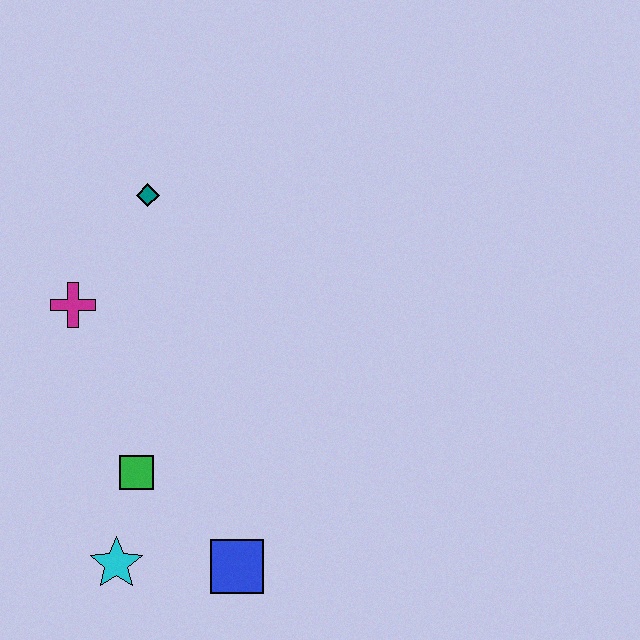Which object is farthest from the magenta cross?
The blue square is farthest from the magenta cross.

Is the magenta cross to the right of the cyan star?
No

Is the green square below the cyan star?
No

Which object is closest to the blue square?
The cyan star is closest to the blue square.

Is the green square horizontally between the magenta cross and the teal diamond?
Yes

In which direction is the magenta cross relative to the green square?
The magenta cross is above the green square.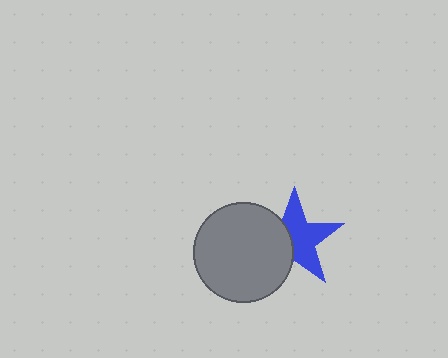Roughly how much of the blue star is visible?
About half of it is visible (roughly 60%).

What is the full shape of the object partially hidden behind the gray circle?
The partially hidden object is a blue star.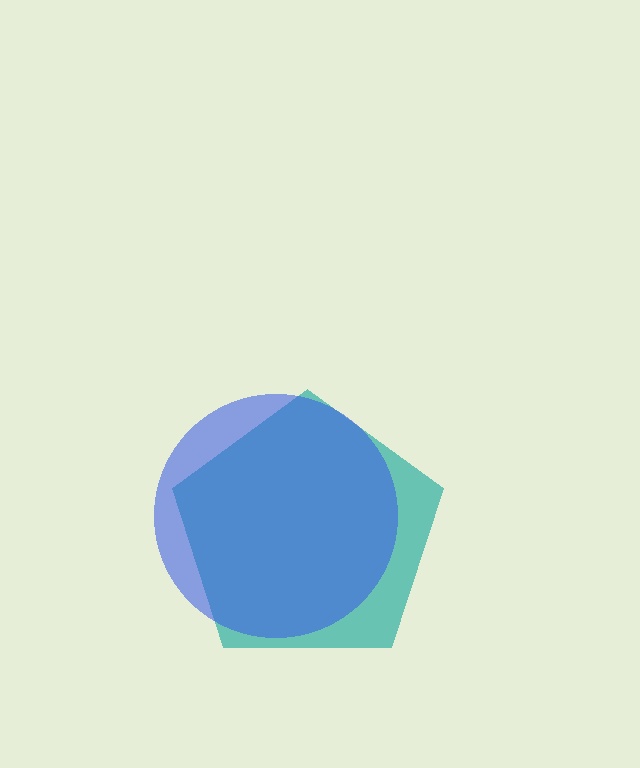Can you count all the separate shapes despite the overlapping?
Yes, there are 2 separate shapes.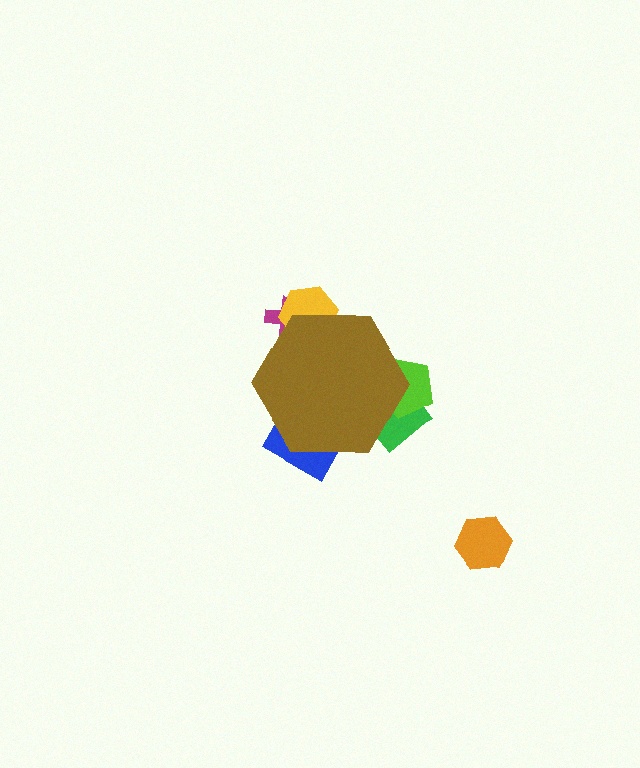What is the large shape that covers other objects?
A brown hexagon.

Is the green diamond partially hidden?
Yes, the green diamond is partially hidden behind the brown hexagon.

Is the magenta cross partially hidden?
Yes, the magenta cross is partially hidden behind the brown hexagon.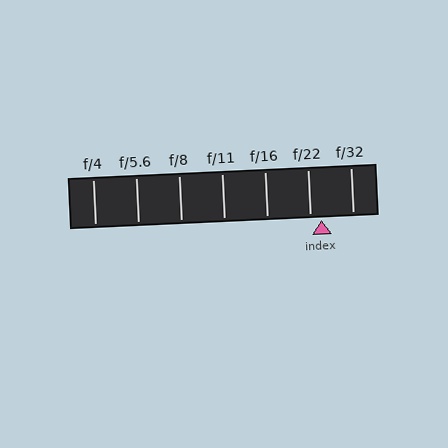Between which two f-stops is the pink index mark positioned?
The index mark is between f/22 and f/32.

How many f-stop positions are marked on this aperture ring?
There are 7 f-stop positions marked.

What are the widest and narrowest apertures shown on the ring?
The widest aperture shown is f/4 and the narrowest is f/32.